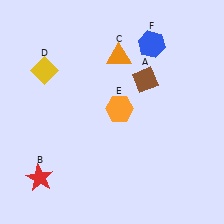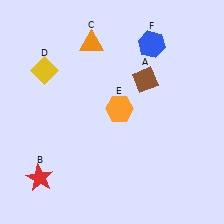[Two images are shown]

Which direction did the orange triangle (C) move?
The orange triangle (C) moved left.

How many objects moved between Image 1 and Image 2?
1 object moved between the two images.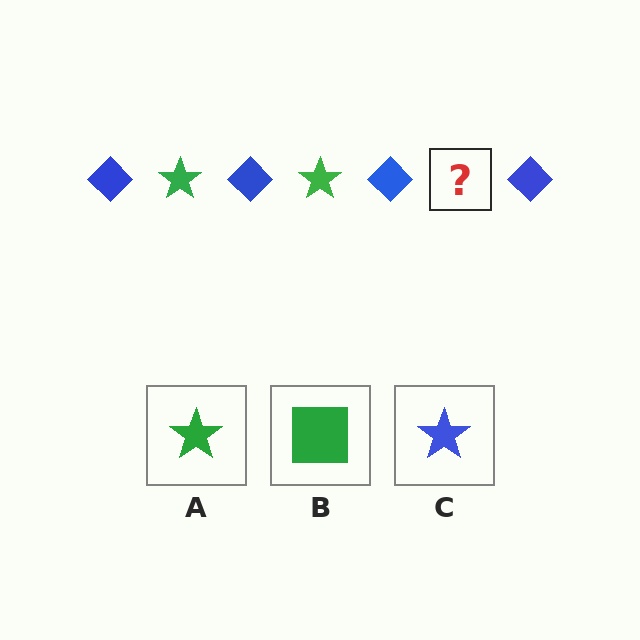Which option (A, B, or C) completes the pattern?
A.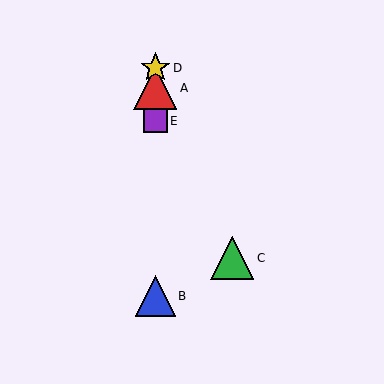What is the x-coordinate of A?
Object A is at x≈155.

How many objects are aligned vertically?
4 objects (A, B, D, E) are aligned vertically.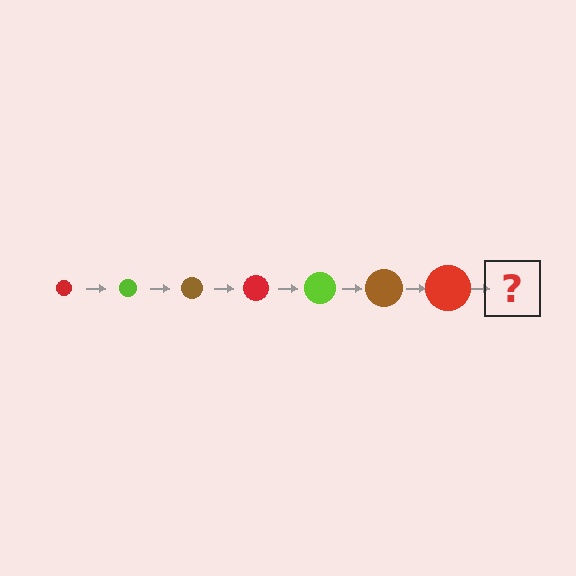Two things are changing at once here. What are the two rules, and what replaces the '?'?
The two rules are that the circle grows larger each step and the color cycles through red, lime, and brown. The '?' should be a lime circle, larger than the previous one.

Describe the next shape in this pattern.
It should be a lime circle, larger than the previous one.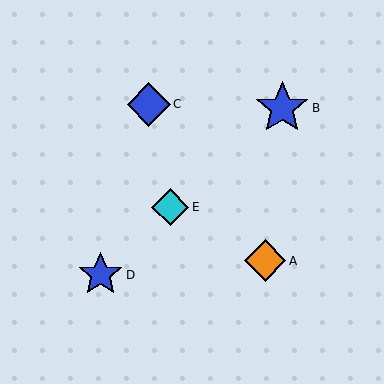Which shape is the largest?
The blue star (labeled B) is the largest.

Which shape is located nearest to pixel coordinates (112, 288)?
The blue star (labeled D) at (100, 275) is nearest to that location.